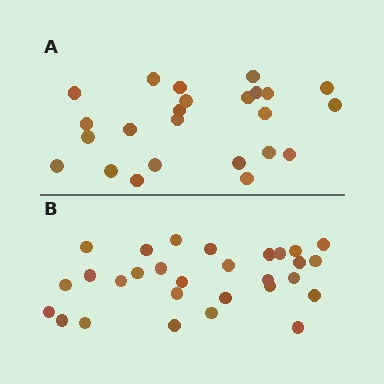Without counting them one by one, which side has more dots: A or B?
Region B (the bottom region) has more dots.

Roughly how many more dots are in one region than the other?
Region B has about 5 more dots than region A.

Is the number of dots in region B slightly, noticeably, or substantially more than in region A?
Region B has only slightly more — the two regions are fairly close. The ratio is roughly 1.2 to 1.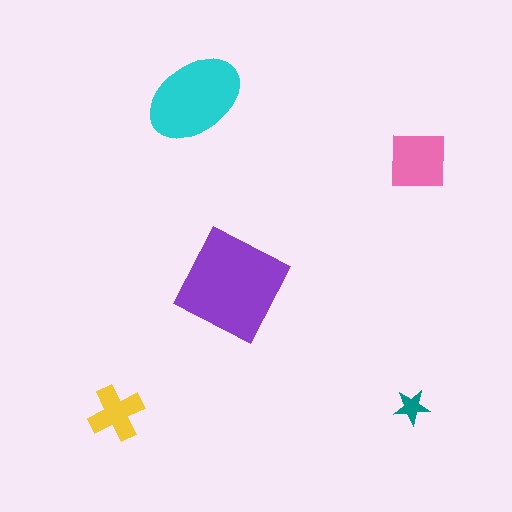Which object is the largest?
The purple square.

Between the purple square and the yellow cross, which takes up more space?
The purple square.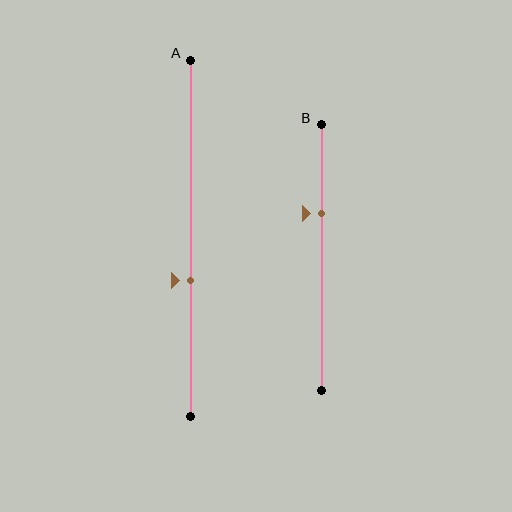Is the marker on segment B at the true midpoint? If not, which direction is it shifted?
No, the marker on segment B is shifted upward by about 17% of the segment length.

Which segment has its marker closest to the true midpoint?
Segment A has its marker closest to the true midpoint.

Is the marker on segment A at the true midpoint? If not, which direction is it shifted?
No, the marker on segment A is shifted downward by about 12% of the segment length.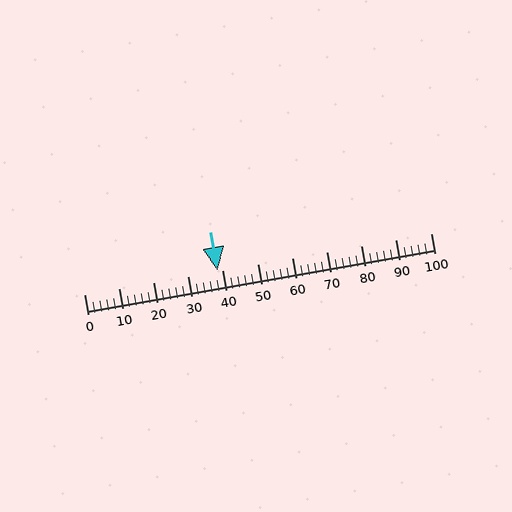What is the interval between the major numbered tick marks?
The major tick marks are spaced 10 units apart.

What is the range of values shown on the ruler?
The ruler shows values from 0 to 100.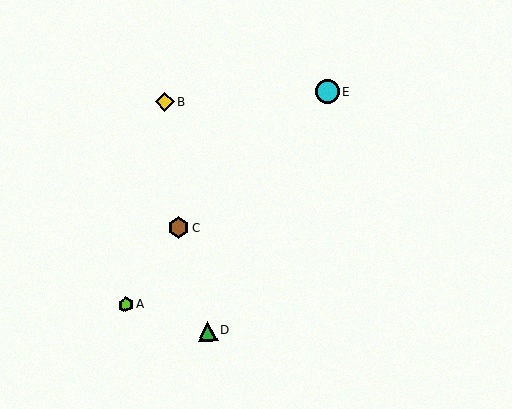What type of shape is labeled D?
Shape D is a green triangle.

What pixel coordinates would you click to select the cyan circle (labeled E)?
Click at (327, 92) to select the cyan circle E.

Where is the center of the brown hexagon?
The center of the brown hexagon is at (179, 227).